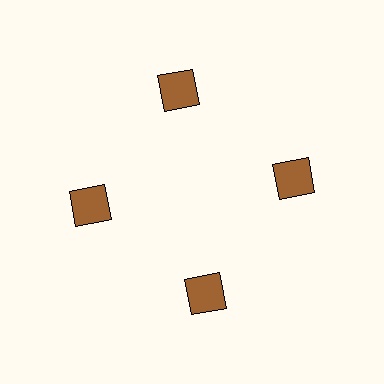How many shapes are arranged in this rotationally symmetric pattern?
There are 4 shapes, arranged in 4 groups of 1.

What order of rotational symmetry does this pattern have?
This pattern has 4-fold rotational symmetry.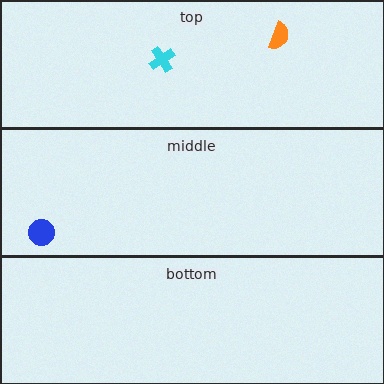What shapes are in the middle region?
The blue circle.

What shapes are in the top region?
The orange semicircle, the cyan cross.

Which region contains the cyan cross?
The top region.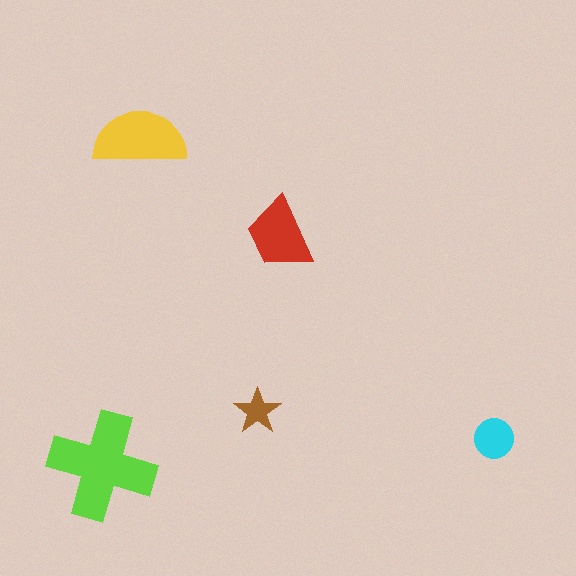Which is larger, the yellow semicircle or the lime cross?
The lime cross.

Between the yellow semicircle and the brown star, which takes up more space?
The yellow semicircle.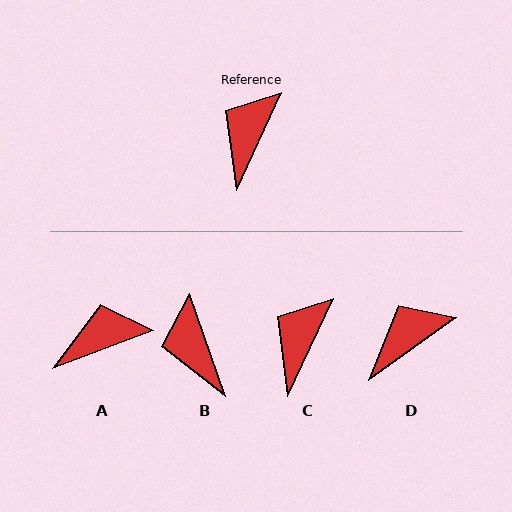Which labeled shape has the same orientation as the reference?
C.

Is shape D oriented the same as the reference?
No, it is off by about 29 degrees.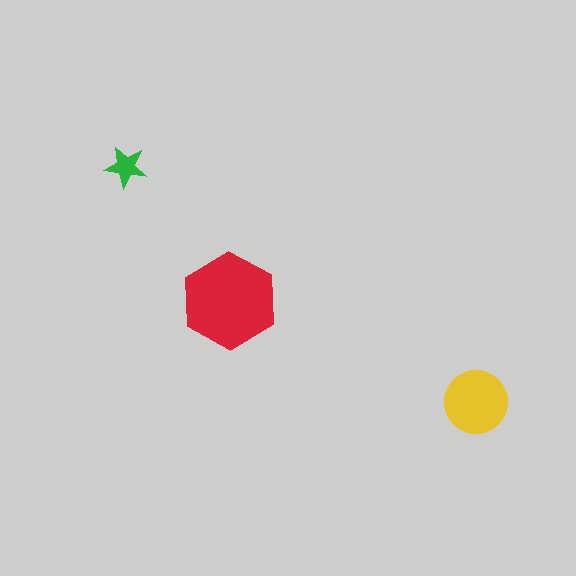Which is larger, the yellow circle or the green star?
The yellow circle.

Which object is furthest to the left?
The green star is leftmost.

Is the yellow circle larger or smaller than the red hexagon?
Smaller.